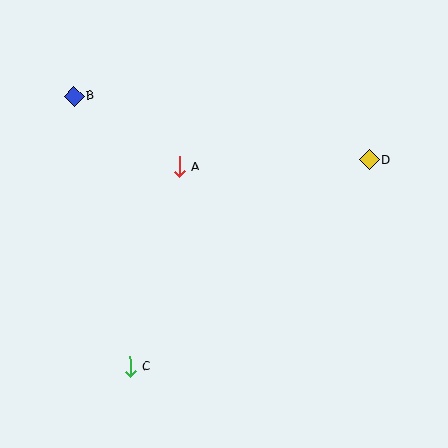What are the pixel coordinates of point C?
Point C is at (130, 366).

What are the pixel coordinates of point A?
Point A is at (179, 166).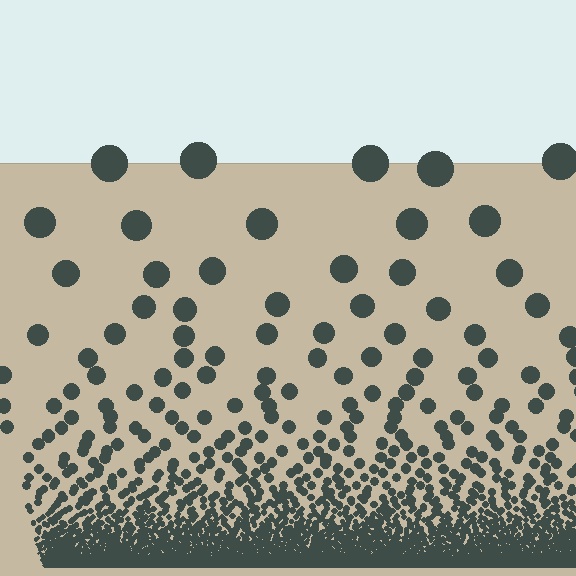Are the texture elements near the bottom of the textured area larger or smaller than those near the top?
Smaller. The gradient is inverted — elements near the bottom are smaller and denser.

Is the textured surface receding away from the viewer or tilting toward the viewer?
The surface appears to tilt toward the viewer. Texture elements get larger and sparser toward the top.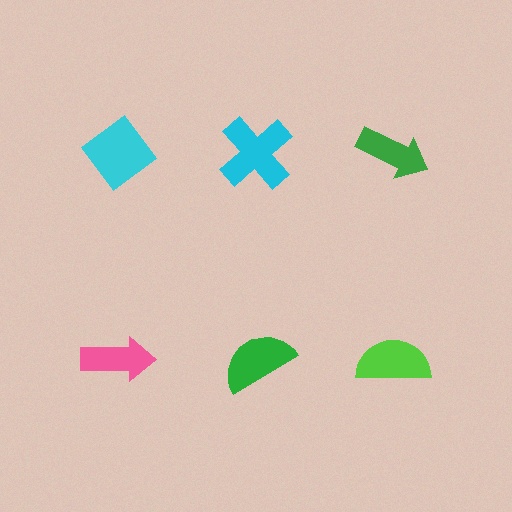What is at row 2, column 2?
A green semicircle.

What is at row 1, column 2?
A cyan cross.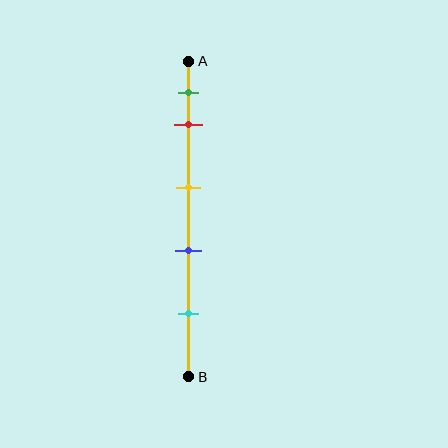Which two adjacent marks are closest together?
The green and red marks are the closest adjacent pair.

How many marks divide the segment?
There are 5 marks dividing the segment.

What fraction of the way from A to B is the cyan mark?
The cyan mark is approximately 80% (0.8) of the way from A to B.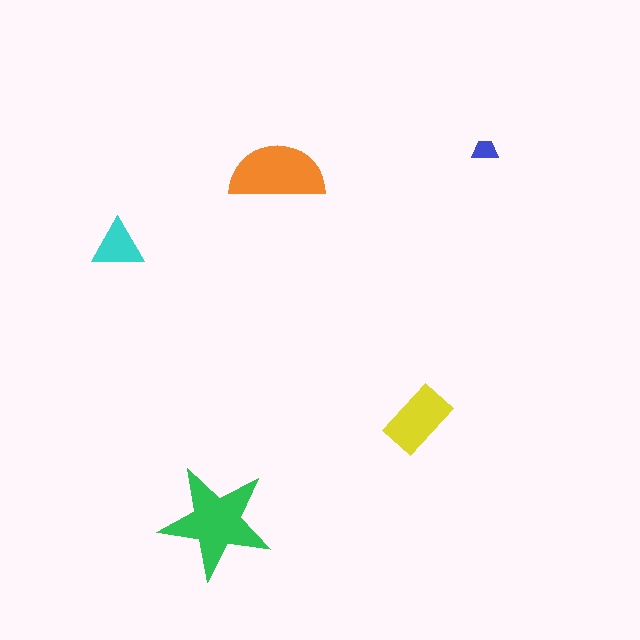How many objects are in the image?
There are 5 objects in the image.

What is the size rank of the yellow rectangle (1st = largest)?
3rd.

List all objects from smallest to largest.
The blue trapezoid, the cyan triangle, the yellow rectangle, the orange semicircle, the green star.